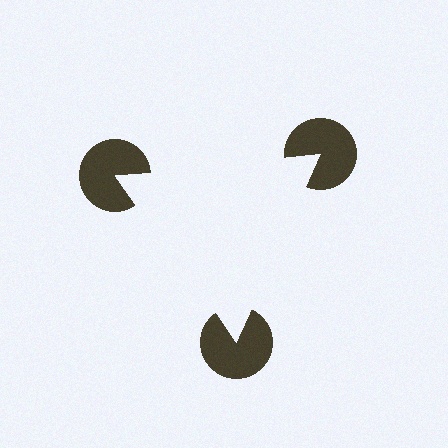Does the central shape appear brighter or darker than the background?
It typically appears slightly brighter than the background, even though no actual brightness change is drawn.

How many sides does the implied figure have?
3 sides.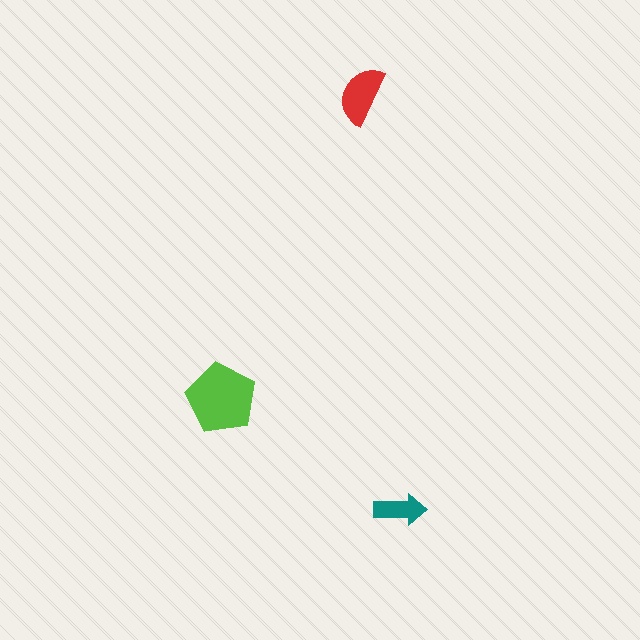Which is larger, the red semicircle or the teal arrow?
The red semicircle.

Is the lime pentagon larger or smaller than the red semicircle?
Larger.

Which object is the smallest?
The teal arrow.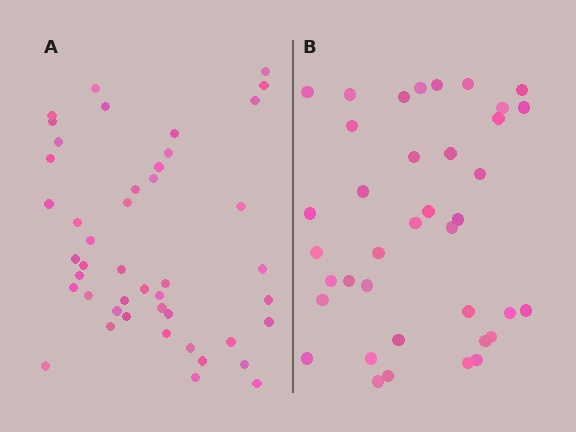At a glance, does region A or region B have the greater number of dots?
Region A (the left region) has more dots.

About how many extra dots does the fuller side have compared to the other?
Region A has roughly 8 or so more dots than region B.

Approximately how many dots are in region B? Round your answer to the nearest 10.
About 40 dots. (The exact count is 38, which rounds to 40.)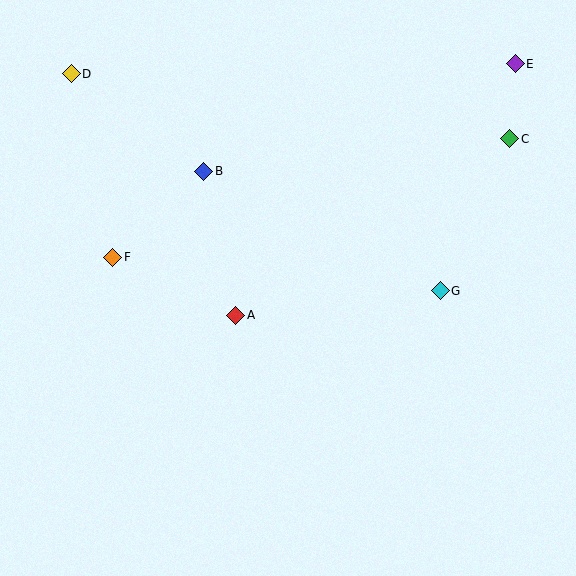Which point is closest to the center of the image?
Point A at (236, 315) is closest to the center.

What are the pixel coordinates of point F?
Point F is at (113, 258).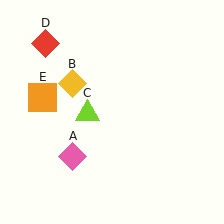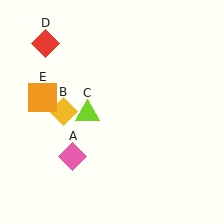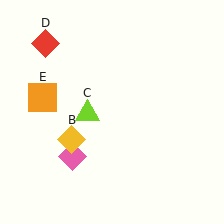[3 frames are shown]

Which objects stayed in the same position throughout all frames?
Pink diamond (object A) and lime triangle (object C) and red diamond (object D) and orange square (object E) remained stationary.